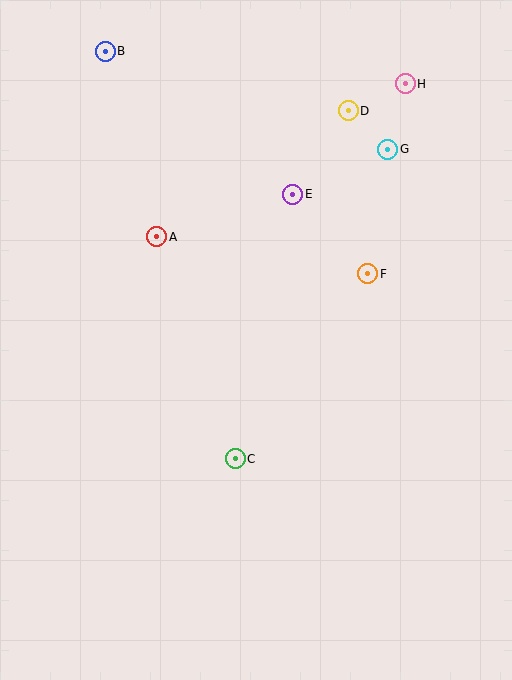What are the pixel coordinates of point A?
Point A is at (157, 237).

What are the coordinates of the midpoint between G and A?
The midpoint between G and A is at (272, 193).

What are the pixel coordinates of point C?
Point C is at (235, 459).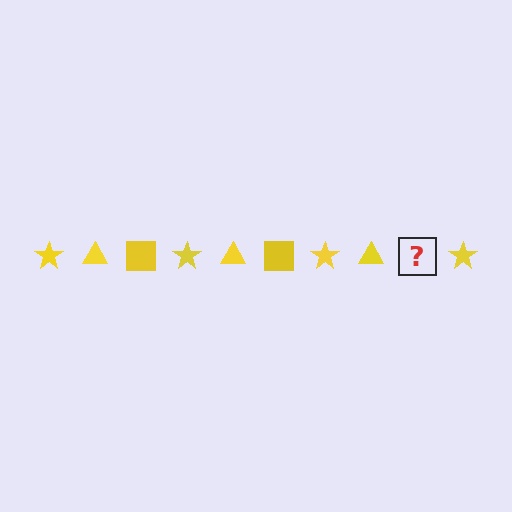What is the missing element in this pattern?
The missing element is a yellow square.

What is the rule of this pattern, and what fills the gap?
The rule is that the pattern cycles through star, triangle, square shapes in yellow. The gap should be filled with a yellow square.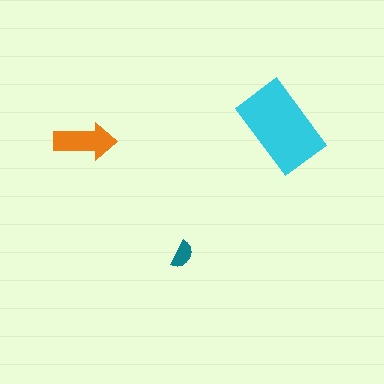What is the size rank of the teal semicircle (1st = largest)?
3rd.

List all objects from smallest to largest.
The teal semicircle, the orange arrow, the cyan rectangle.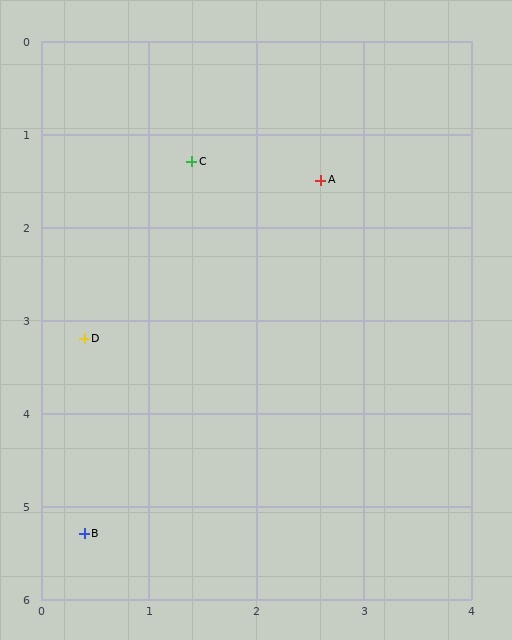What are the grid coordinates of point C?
Point C is at approximately (1.4, 1.3).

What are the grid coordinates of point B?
Point B is at approximately (0.4, 5.3).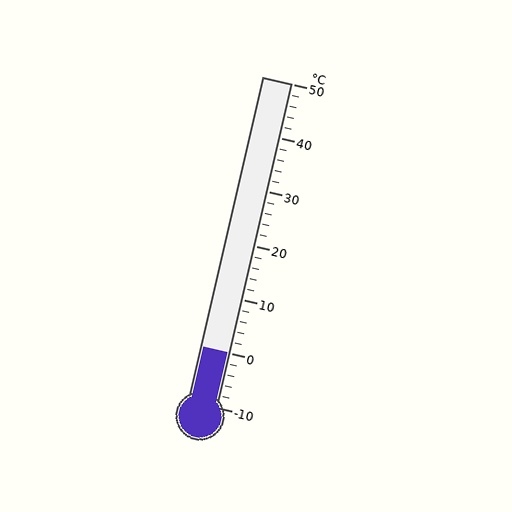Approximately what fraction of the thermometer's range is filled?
The thermometer is filled to approximately 15% of its range.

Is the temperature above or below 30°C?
The temperature is below 30°C.